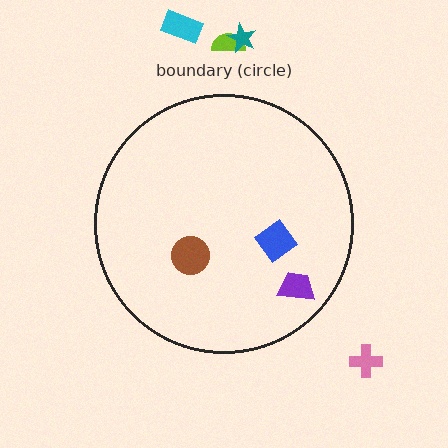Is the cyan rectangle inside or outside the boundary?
Outside.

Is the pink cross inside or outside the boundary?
Outside.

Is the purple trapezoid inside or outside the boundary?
Inside.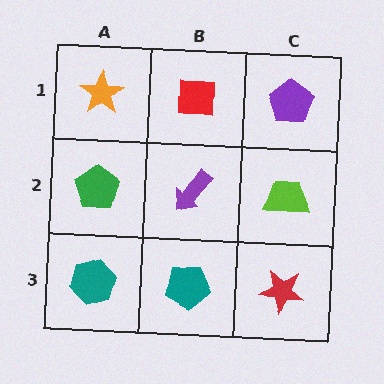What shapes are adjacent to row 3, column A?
A green pentagon (row 2, column A), a teal pentagon (row 3, column B).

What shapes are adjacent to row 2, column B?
A red square (row 1, column B), a teal pentagon (row 3, column B), a green pentagon (row 2, column A), a lime trapezoid (row 2, column C).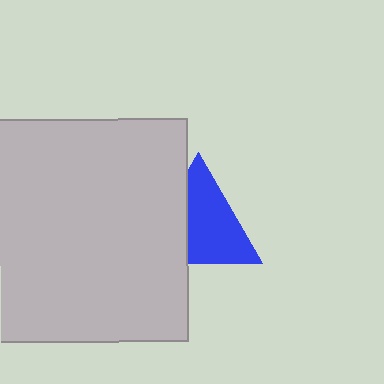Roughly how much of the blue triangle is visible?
Most of it is visible (roughly 65%).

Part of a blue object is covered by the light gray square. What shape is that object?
It is a triangle.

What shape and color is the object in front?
The object in front is a light gray square.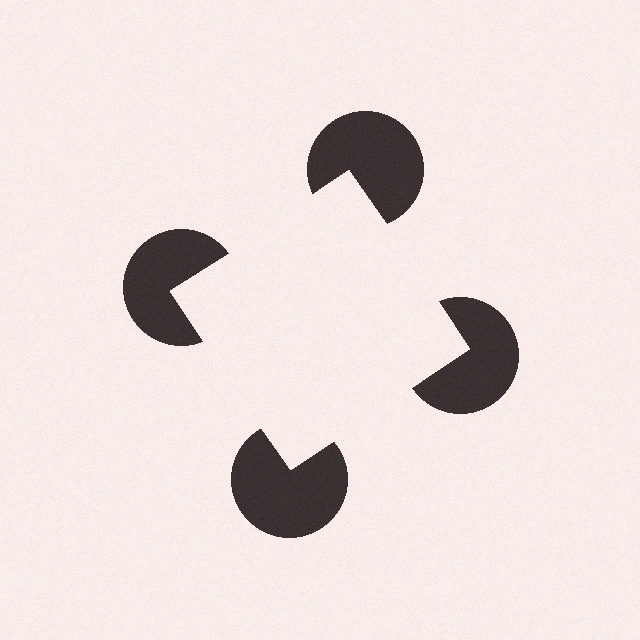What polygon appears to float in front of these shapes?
An illusory square — its edges are inferred from the aligned wedge cuts in the pac-man discs, not physically drawn.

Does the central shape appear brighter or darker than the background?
It typically appears slightly brighter than the background, even though no actual brightness change is drawn.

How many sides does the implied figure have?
4 sides.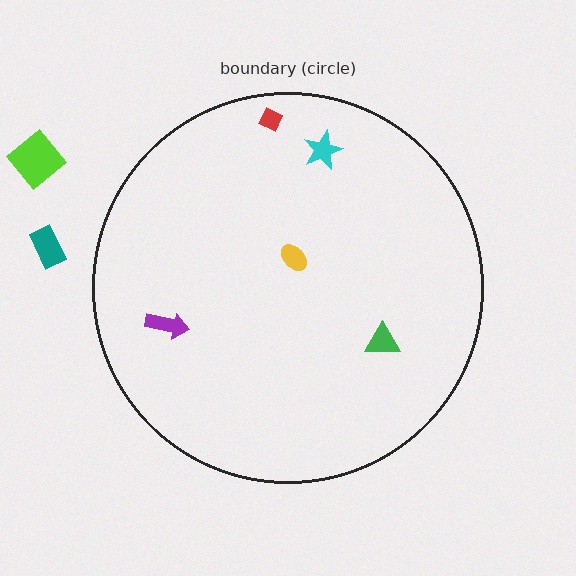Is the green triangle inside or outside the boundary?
Inside.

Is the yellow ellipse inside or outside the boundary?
Inside.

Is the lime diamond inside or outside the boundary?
Outside.